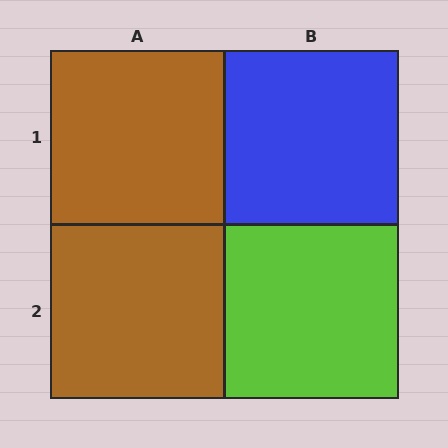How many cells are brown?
2 cells are brown.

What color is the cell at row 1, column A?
Brown.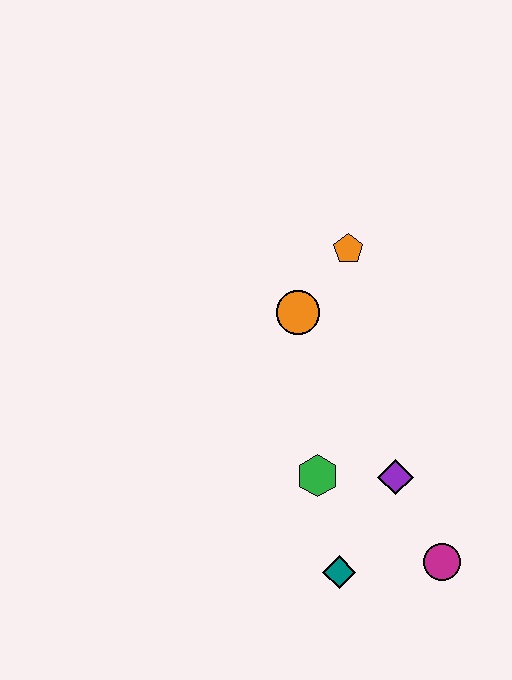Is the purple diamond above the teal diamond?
Yes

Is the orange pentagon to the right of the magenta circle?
No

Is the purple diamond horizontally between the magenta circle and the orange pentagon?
Yes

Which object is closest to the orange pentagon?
The orange circle is closest to the orange pentagon.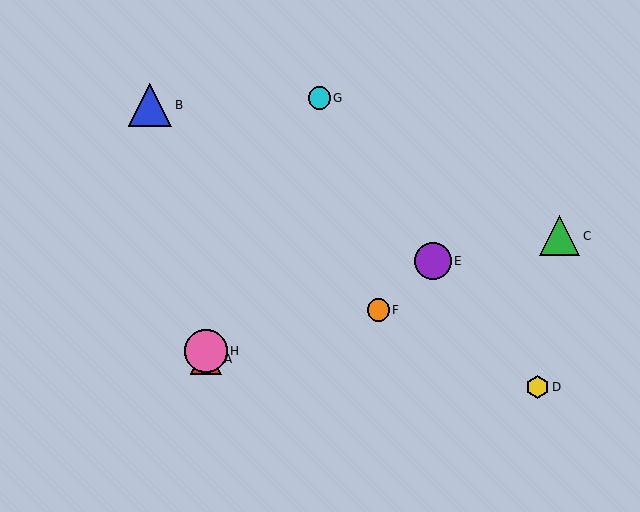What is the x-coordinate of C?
Object C is at x≈560.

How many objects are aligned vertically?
2 objects (A, H) are aligned vertically.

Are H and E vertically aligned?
No, H is at x≈206 and E is at x≈433.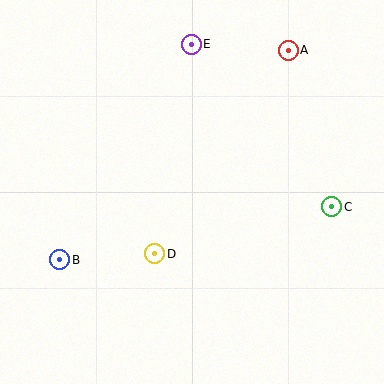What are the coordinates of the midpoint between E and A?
The midpoint between E and A is at (240, 47).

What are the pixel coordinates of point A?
Point A is at (288, 50).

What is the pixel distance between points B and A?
The distance between B and A is 310 pixels.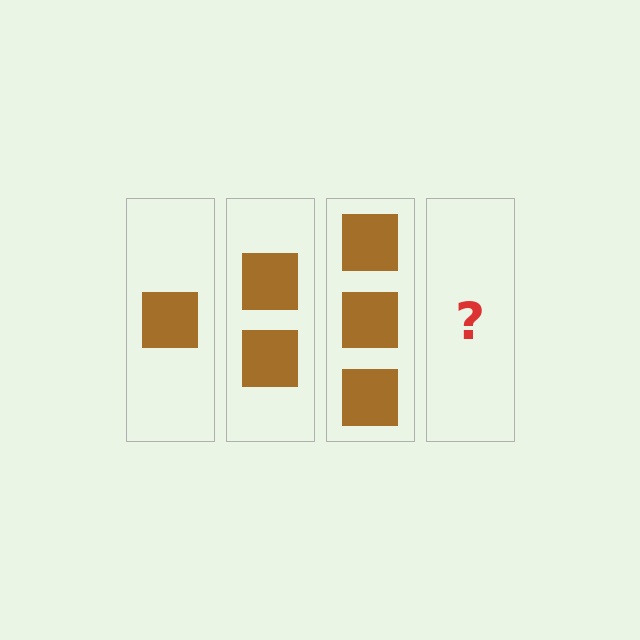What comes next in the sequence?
The next element should be 4 squares.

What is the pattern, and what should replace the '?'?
The pattern is that each step adds one more square. The '?' should be 4 squares.